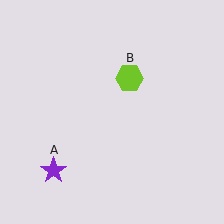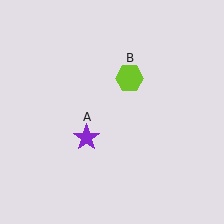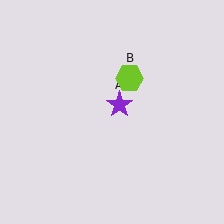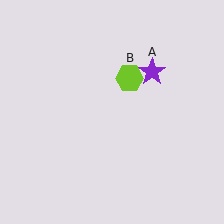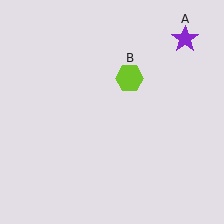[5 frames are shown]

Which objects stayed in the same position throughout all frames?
Lime hexagon (object B) remained stationary.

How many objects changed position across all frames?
1 object changed position: purple star (object A).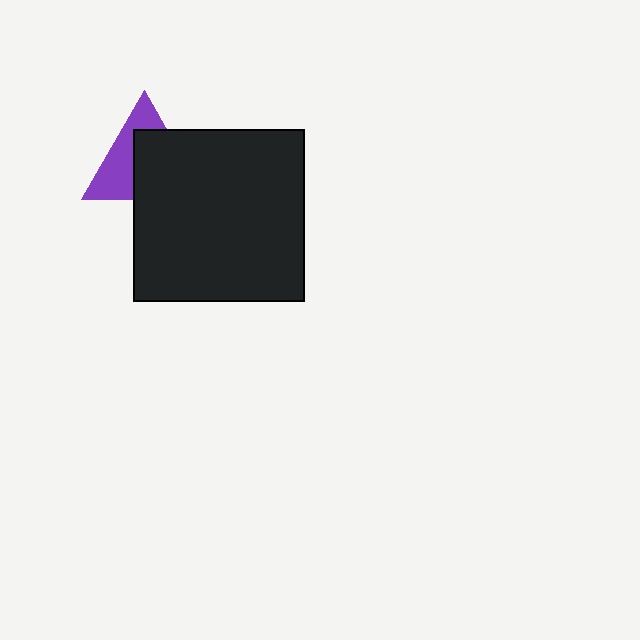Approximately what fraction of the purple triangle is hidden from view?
Roughly 54% of the purple triangle is hidden behind the black square.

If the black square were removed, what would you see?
You would see the complete purple triangle.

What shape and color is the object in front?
The object in front is a black square.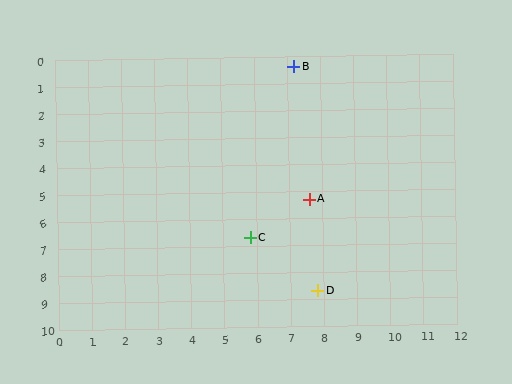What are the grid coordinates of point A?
Point A is at approximately (7.6, 5.3).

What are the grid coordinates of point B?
Point B is at approximately (7.2, 0.4).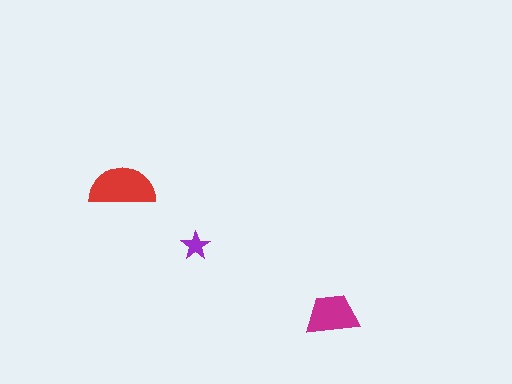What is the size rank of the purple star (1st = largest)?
3rd.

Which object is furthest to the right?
The magenta trapezoid is rightmost.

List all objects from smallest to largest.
The purple star, the magenta trapezoid, the red semicircle.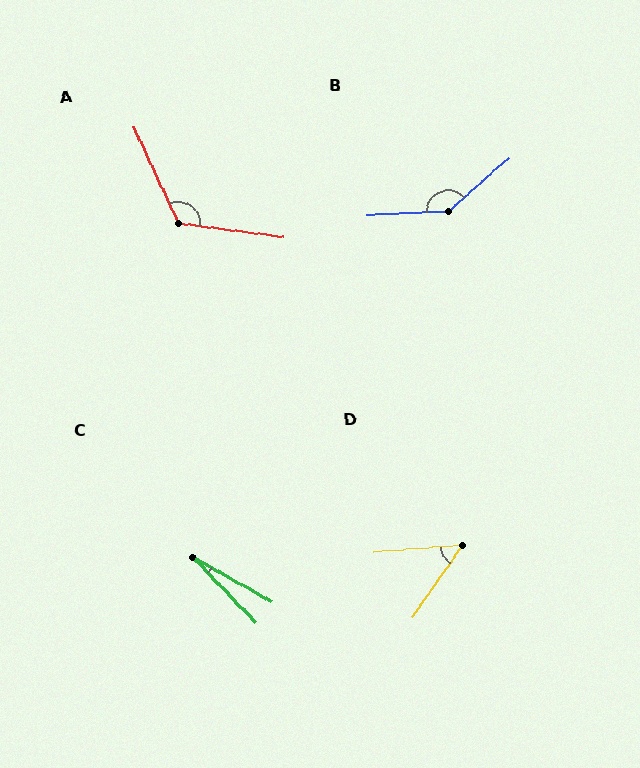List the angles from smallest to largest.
C (17°), D (50°), A (122°), B (141°).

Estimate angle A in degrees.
Approximately 122 degrees.